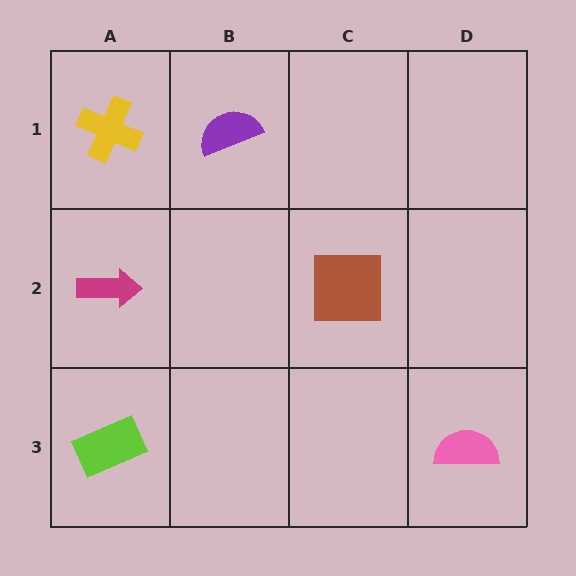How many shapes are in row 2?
2 shapes.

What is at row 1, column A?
A yellow cross.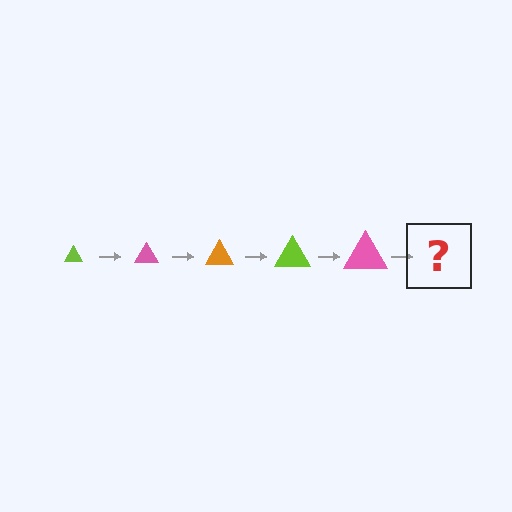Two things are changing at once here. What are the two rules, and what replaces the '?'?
The two rules are that the triangle grows larger each step and the color cycles through lime, pink, and orange. The '?' should be an orange triangle, larger than the previous one.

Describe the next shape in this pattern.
It should be an orange triangle, larger than the previous one.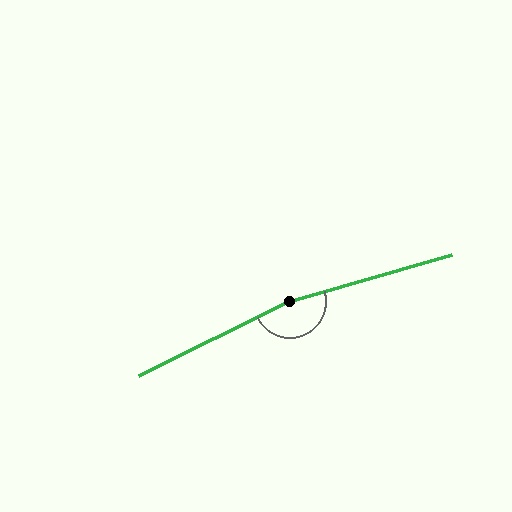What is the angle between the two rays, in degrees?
Approximately 170 degrees.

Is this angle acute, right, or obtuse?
It is obtuse.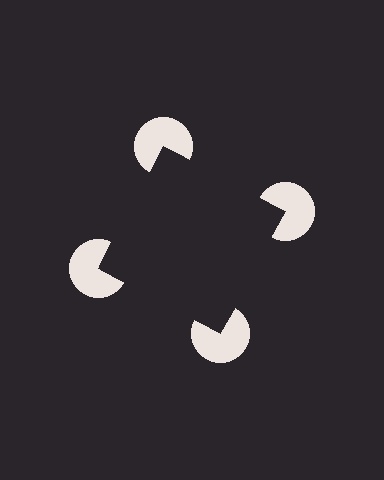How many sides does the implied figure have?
4 sides.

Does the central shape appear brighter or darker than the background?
It typically appears slightly darker than the background, even though no actual brightness change is drawn.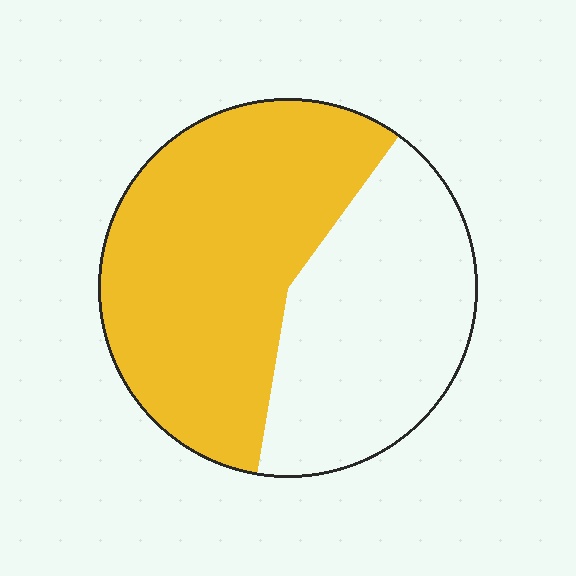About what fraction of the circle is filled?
About three fifths (3/5).